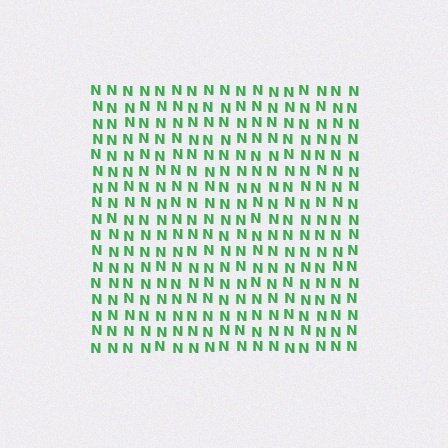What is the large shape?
The large shape is a square.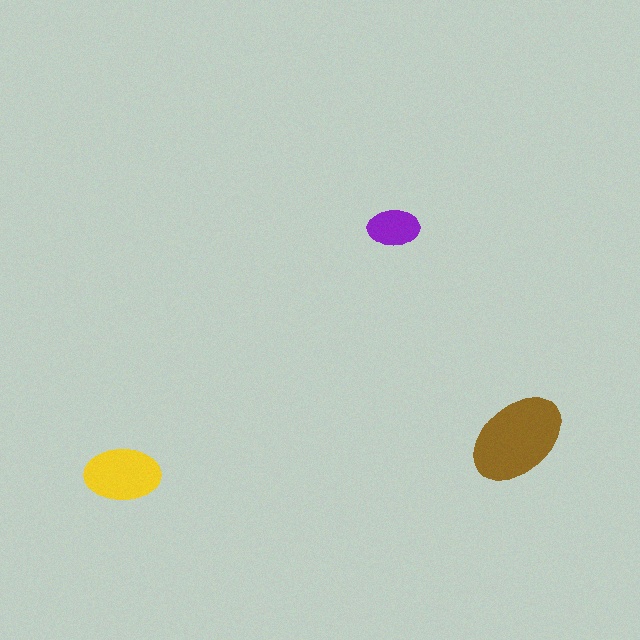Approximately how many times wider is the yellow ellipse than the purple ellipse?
About 1.5 times wider.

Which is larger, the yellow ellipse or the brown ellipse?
The brown one.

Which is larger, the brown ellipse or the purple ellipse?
The brown one.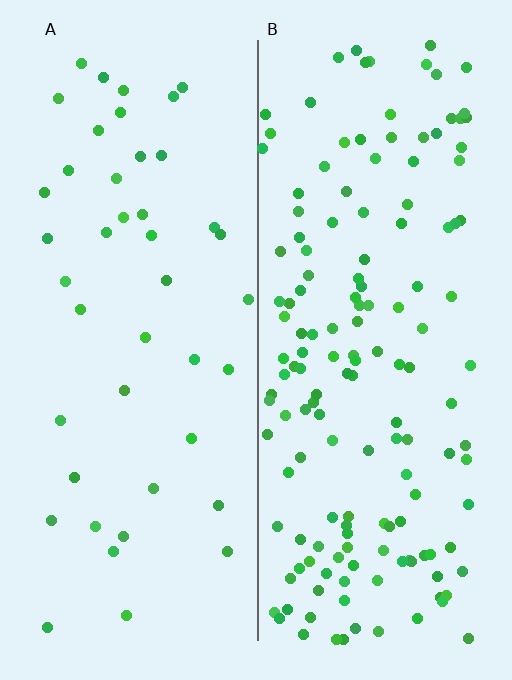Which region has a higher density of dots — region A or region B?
B (the right).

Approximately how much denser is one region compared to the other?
Approximately 3.5× — region B over region A.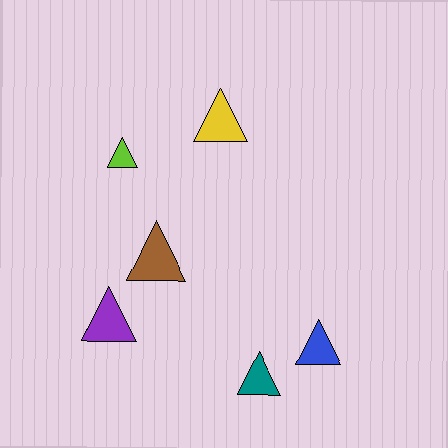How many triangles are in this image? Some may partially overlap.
There are 6 triangles.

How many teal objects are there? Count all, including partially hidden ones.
There is 1 teal object.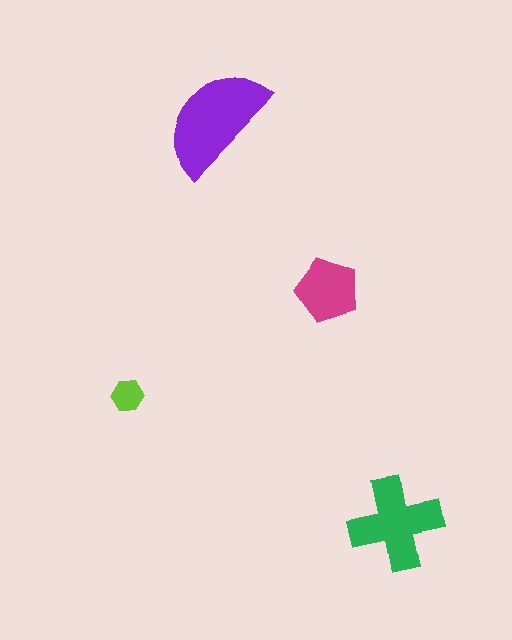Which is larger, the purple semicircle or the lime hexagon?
The purple semicircle.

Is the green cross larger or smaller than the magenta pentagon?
Larger.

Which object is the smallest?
The lime hexagon.